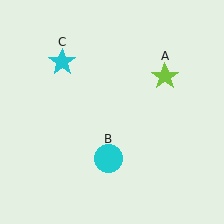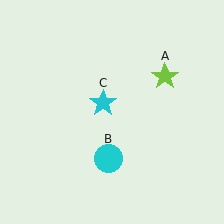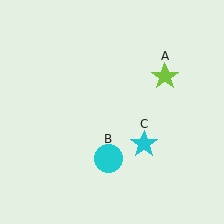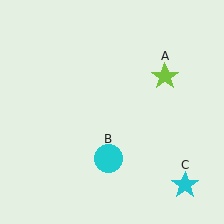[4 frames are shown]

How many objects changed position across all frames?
1 object changed position: cyan star (object C).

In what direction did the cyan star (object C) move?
The cyan star (object C) moved down and to the right.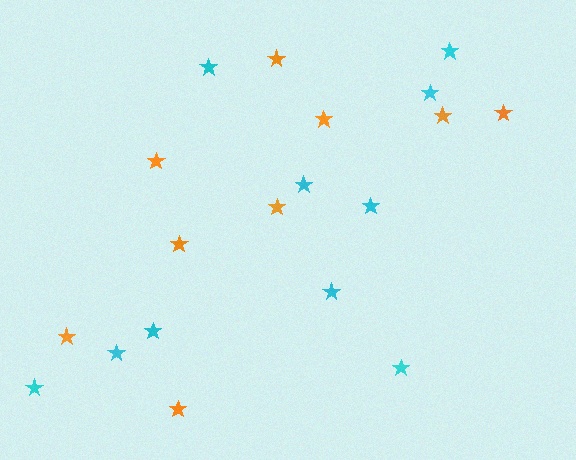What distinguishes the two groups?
There are 2 groups: one group of orange stars (9) and one group of cyan stars (10).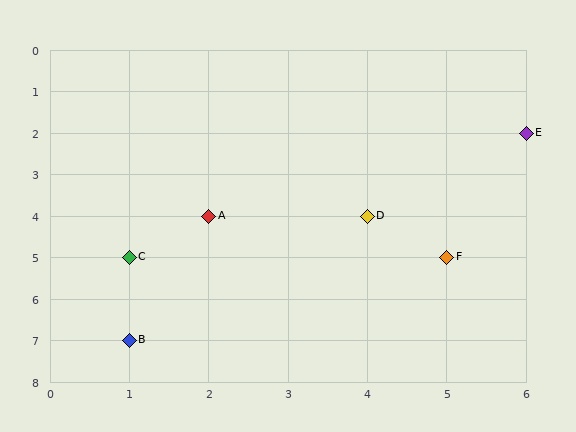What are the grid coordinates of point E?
Point E is at grid coordinates (6, 2).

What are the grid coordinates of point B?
Point B is at grid coordinates (1, 7).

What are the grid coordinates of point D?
Point D is at grid coordinates (4, 4).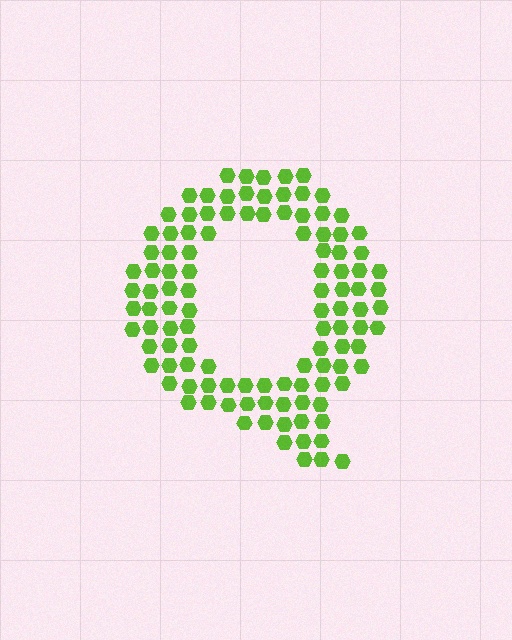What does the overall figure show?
The overall figure shows the letter Q.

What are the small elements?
The small elements are hexagons.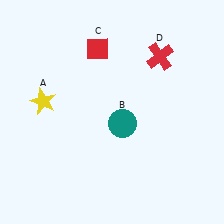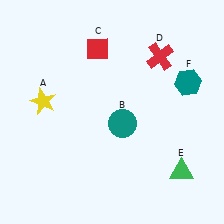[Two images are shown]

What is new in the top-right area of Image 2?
A teal hexagon (F) was added in the top-right area of Image 2.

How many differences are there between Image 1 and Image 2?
There are 2 differences between the two images.